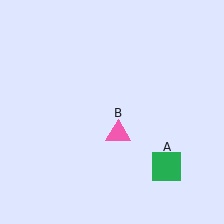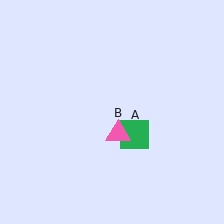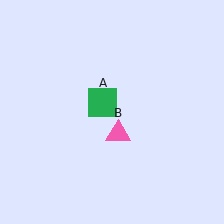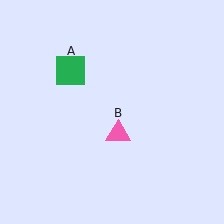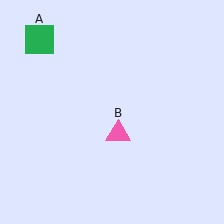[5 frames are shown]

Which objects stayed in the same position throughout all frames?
Pink triangle (object B) remained stationary.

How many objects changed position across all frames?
1 object changed position: green square (object A).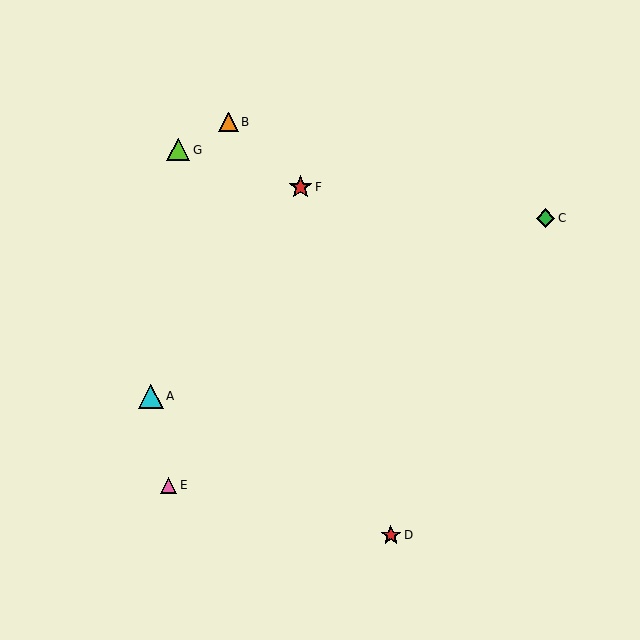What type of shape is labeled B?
Shape B is an orange triangle.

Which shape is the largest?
The cyan triangle (labeled A) is the largest.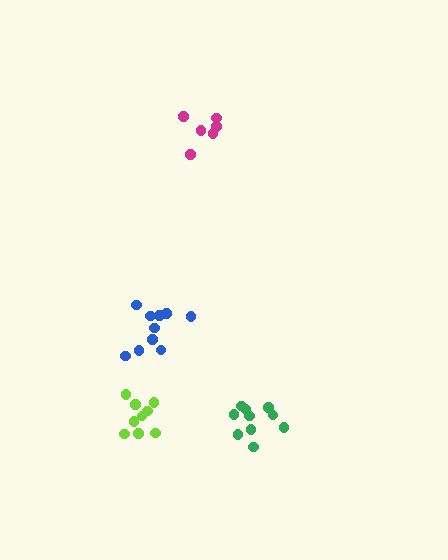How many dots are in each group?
Group 1: 6 dots, Group 2: 10 dots, Group 3: 9 dots, Group 4: 10 dots (35 total).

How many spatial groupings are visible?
There are 4 spatial groupings.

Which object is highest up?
The magenta cluster is topmost.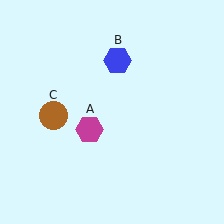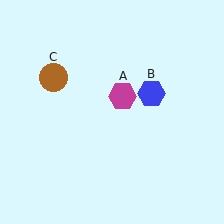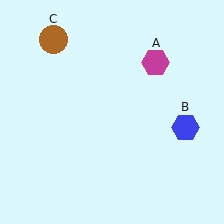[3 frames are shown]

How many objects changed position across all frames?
3 objects changed position: magenta hexagon (object A), blue hexagon (object B), brown circle (object C).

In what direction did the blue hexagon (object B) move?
The blue hexagon (object B) moved down and to the right.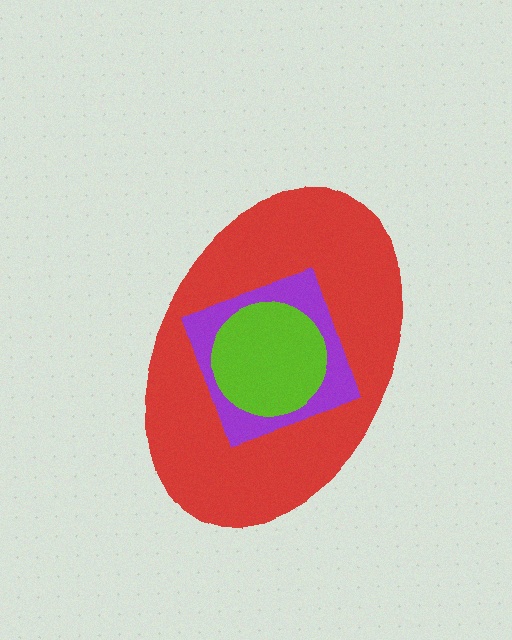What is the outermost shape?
The red ellipse.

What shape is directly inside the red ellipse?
The purple diamond.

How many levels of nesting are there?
3.